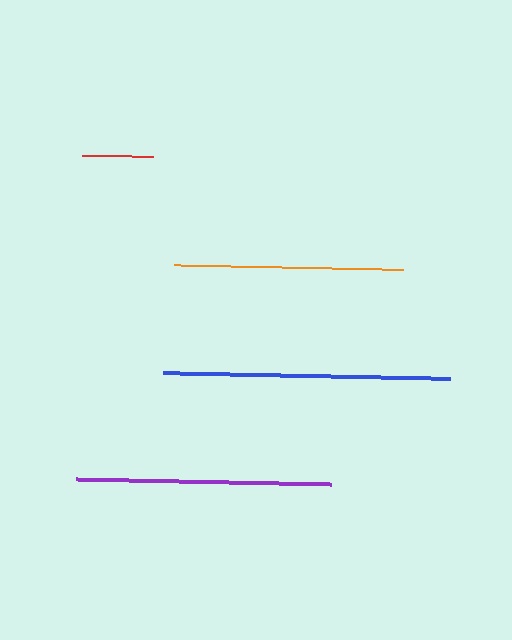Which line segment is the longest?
The blue line is the longest at approximately 287 pixels.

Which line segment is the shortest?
The red line is the shortest at approximately 70 pixels.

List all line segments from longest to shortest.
From longest to shortest: blue, purple, orange, red.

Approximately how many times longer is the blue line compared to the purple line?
The blue line is approximately 1.1 times the length of the purple line.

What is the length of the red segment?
The red segment is approximately 70 pixels long.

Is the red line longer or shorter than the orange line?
The orange line is longer than the red line.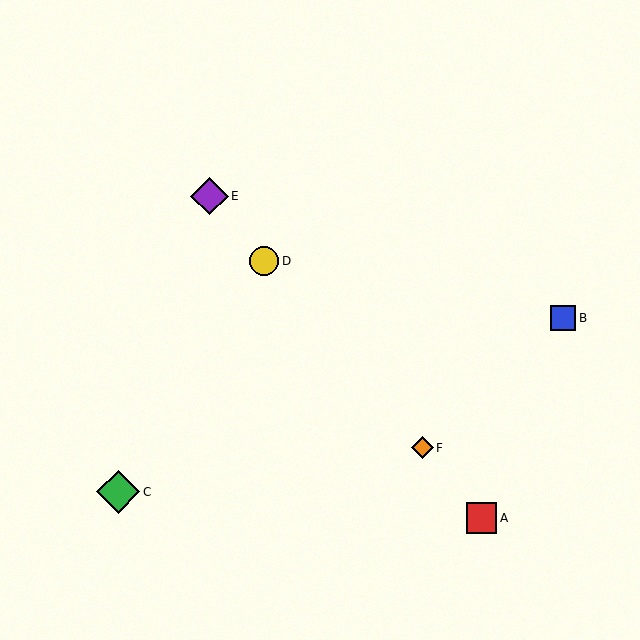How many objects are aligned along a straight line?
4 objects (A, D, E, F) are aligned along a straight line.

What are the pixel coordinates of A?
Object A is at (482, 518).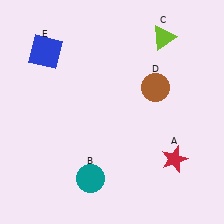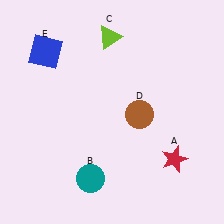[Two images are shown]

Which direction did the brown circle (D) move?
The brown circle (D) moved down.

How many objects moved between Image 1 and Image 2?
2 objects moved between the two images.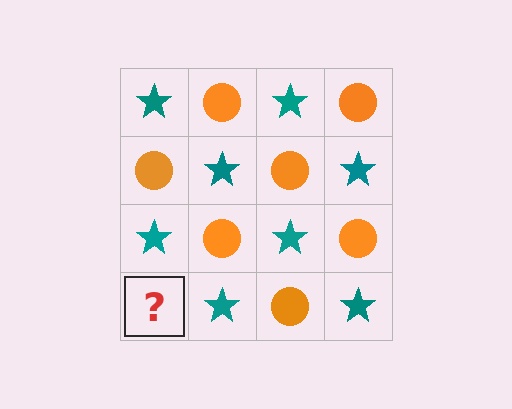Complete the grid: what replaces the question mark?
The question mark should be replaced with an orange circle.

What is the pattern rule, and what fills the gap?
The rule is that it alternates teal star and orange circle in a checkerboard pattern. The gap should be filled with an orange circle.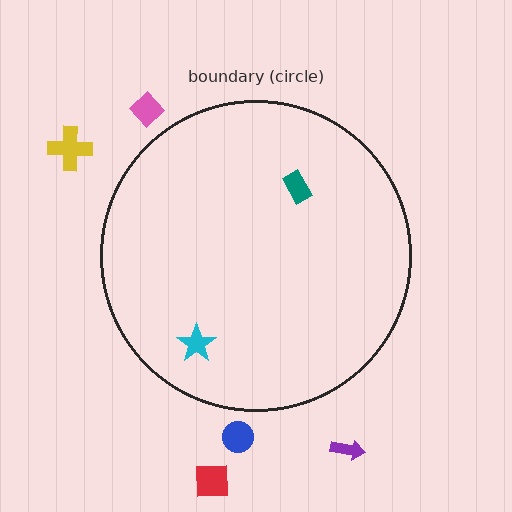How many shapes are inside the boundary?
2 inside, 5 outside.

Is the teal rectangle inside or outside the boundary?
Inside.